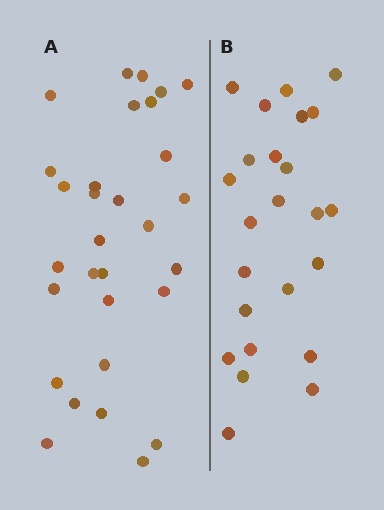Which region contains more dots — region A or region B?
Region A (the left region) has more dots.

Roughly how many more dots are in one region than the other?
Region A has about 6 more dots than region B.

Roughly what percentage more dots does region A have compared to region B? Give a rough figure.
About 25% more.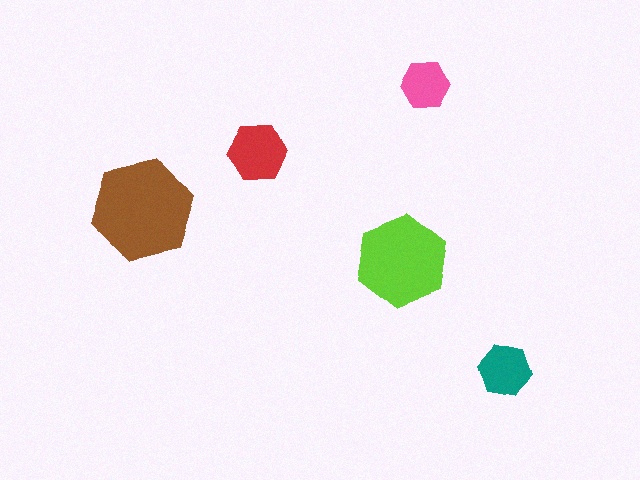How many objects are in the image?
There are 5 objects in the image.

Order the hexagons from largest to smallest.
the brown one, the lime one, the red one, the teal one, the pink one.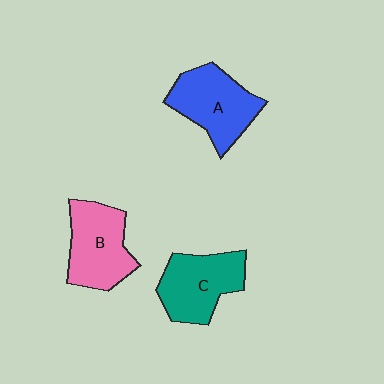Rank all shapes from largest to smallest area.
From largest to smallest: A (blue), B (pink), C (teal).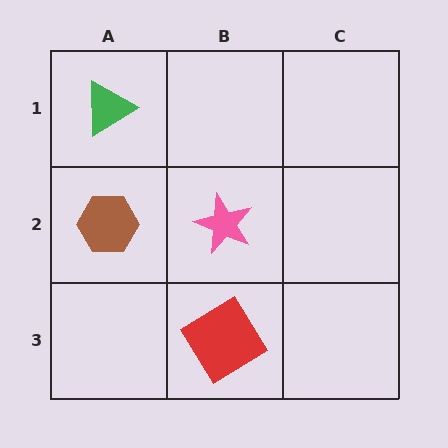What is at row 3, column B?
A red diamond.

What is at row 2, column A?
A brown hexagon.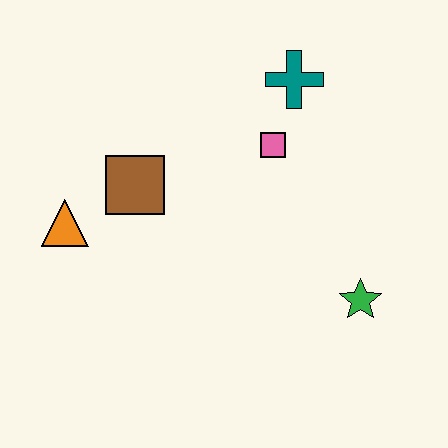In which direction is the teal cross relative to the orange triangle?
The teal cross is to the right of the orange triangle.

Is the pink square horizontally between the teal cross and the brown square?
Yes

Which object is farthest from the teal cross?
The orange triangle is farthest from the teal cross.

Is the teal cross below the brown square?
No